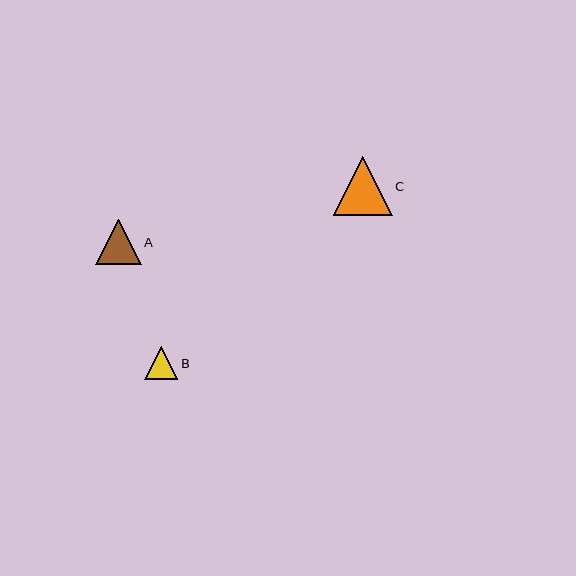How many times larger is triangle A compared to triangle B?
Triangle A is approximately 1.4 times the size of triangle B.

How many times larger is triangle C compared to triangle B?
Triangle C is approximately 1.8 times the size of triangle B.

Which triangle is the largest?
Triangle C is the largest with a size of approximately 59 pixels.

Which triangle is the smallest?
Triangle B is the smallest with a size of approximately 33 pixels.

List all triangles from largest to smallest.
From largest to smallest: C, A, B.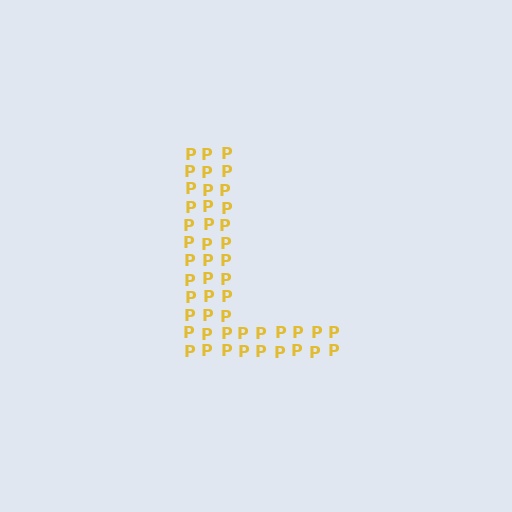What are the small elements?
The small elements are letter P's.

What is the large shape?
The large shape is the letter L.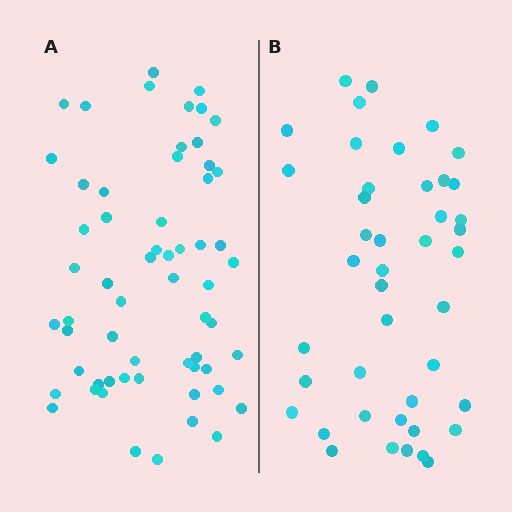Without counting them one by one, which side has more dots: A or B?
Region A (the left region) has more dots.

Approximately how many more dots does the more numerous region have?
Region A has approximately 15 more dots than region B.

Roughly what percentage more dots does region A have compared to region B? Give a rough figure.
About 40% more.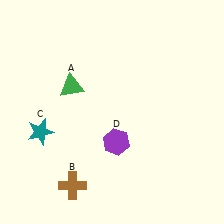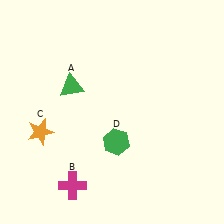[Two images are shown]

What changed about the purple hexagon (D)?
In Image 1, D is purple. In Image 2, it changed to green.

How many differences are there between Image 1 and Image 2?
There are 3 differences between the two images.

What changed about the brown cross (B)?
In Image 1, B is brown. In Image 2, it changed to magenta.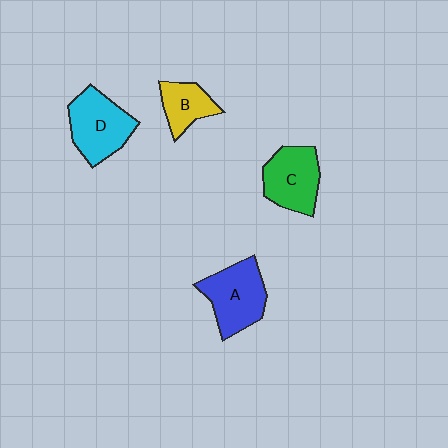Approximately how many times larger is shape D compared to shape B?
Approximately 1.6 times.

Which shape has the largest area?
Shape D (cyan).